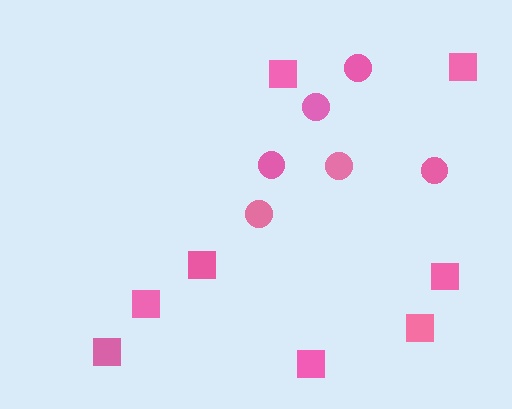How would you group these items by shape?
There are 2 groups: one group of circles (6) and one group of squares (8).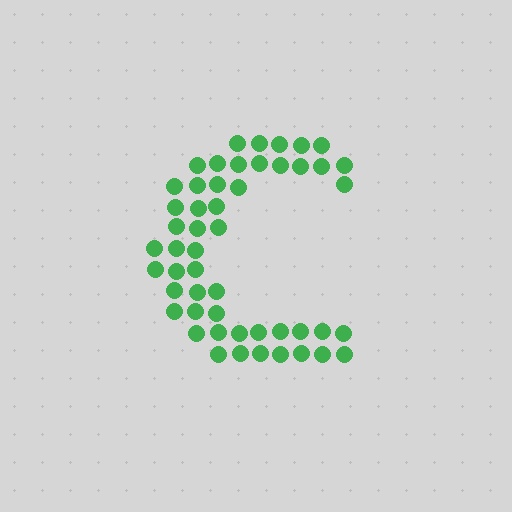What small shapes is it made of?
It is made of small circles.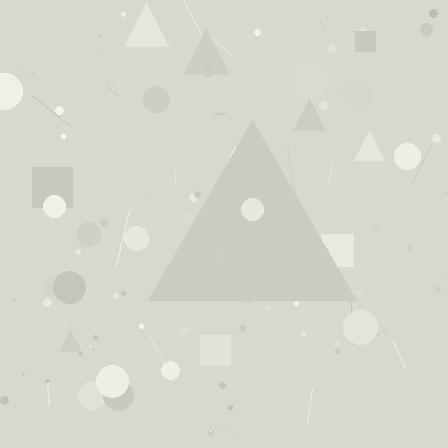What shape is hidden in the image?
A triangle is hidden in the image.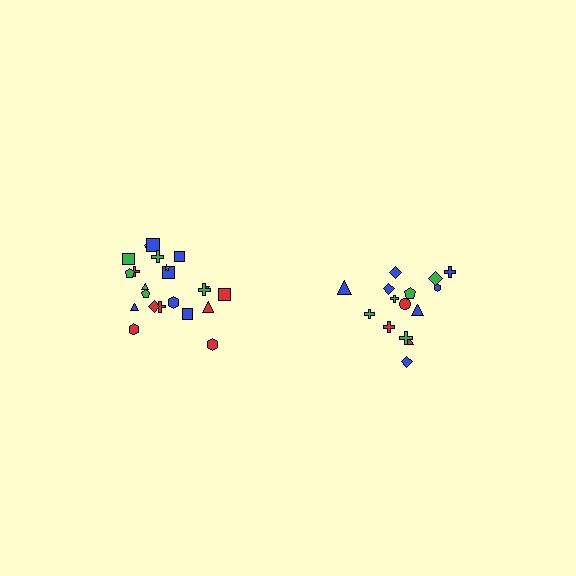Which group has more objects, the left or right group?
The left group.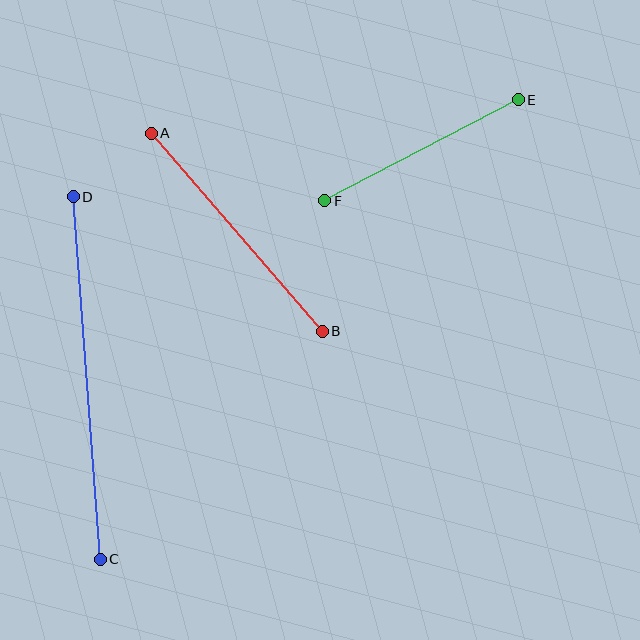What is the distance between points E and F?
The distance is approximately 218 pixels.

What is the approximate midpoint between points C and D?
The midpoint is at approximately (87, 378) pixels.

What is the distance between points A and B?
The distance is approximately 262 pixels.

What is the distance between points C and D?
The distance is approximately 363 pixels.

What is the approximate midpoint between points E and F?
The midpoint is at approximately (421, 150) pixels.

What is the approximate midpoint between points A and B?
The midpoint is at approximately (237, 232) pixels.